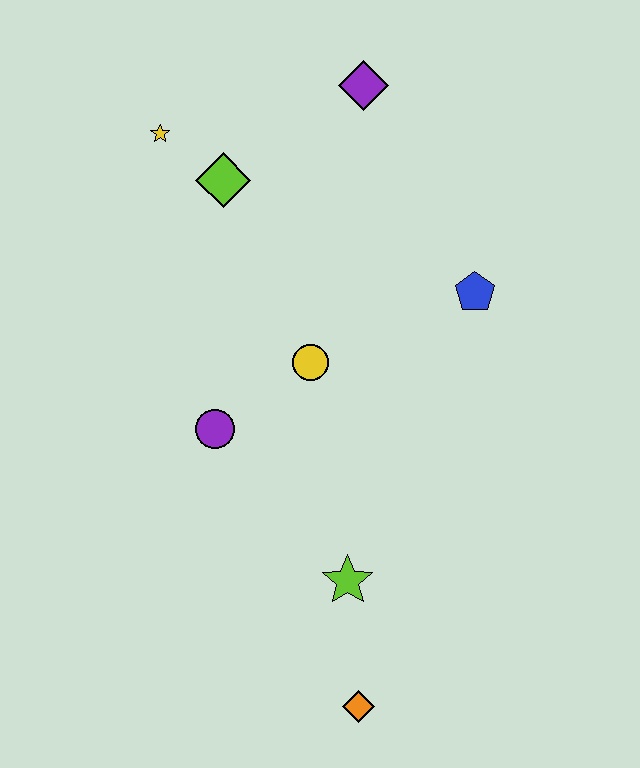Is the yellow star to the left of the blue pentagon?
Yes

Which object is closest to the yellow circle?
The purple circle is closest to the yellow circle.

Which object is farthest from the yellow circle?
The orange diamond is farthest from the yellow circle.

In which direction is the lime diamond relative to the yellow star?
The lime diamond is to the right of the yellow star.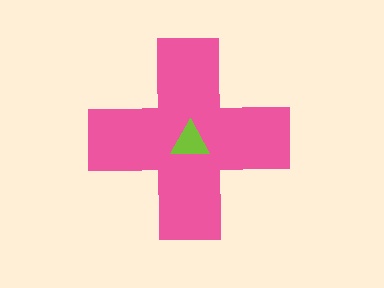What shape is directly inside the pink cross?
The lime triangle.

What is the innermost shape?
The lime triangle.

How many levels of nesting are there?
2.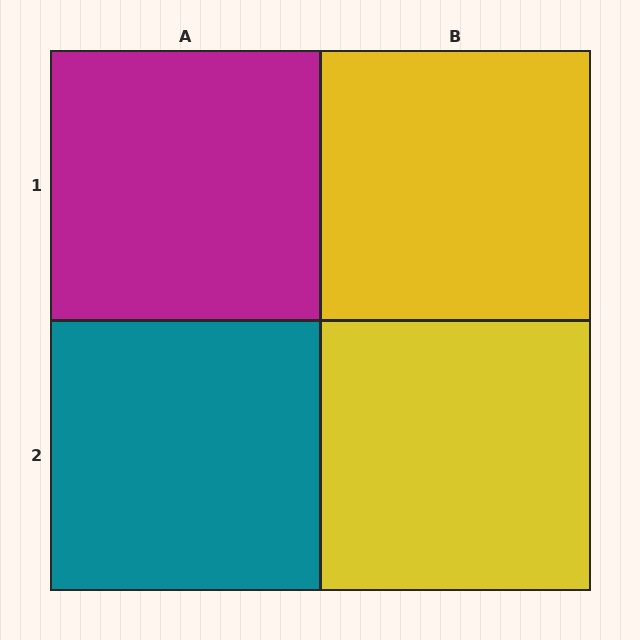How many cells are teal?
1 cell is teal.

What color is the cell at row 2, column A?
Teal.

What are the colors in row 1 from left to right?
Magenta, yellow.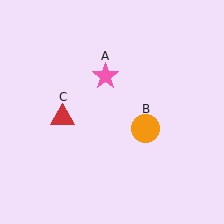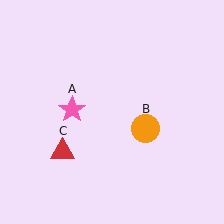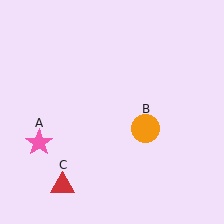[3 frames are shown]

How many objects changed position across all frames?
2 objects changed position: pink star (object A), red triangle (object C).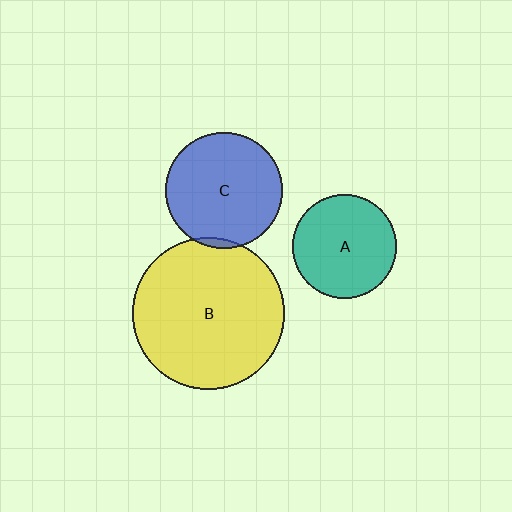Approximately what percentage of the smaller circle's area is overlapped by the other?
Approximately 5%.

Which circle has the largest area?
Circle B (yellow).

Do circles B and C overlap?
Yes.